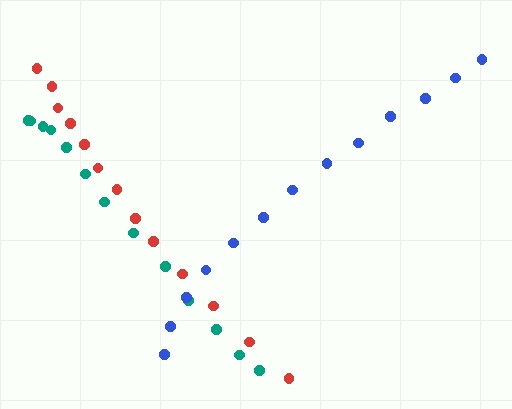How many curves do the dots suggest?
There are 3 distinct paths.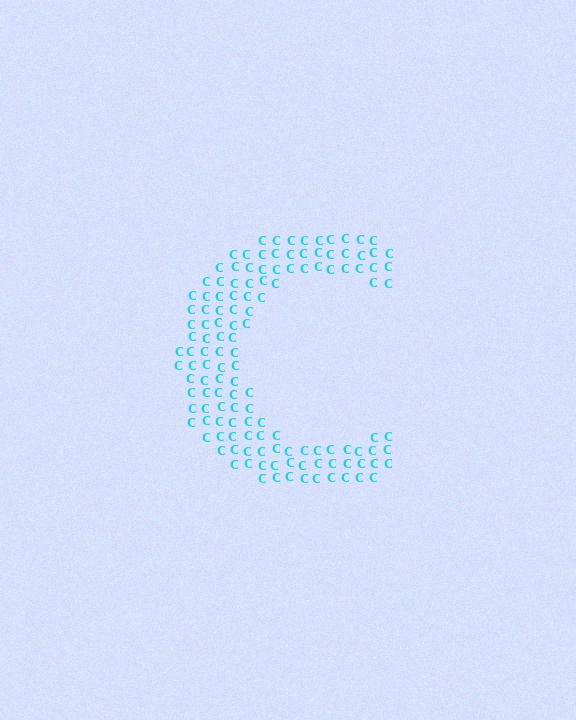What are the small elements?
The small elements are letter C's.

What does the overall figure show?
The overall figure shows the letter C.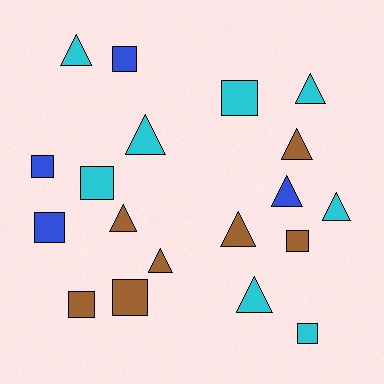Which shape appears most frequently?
Triangle, with 10 objects.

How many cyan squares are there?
There are 3 cyan squares.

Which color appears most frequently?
Cyan, with 8 objects.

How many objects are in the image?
There are 19 objects.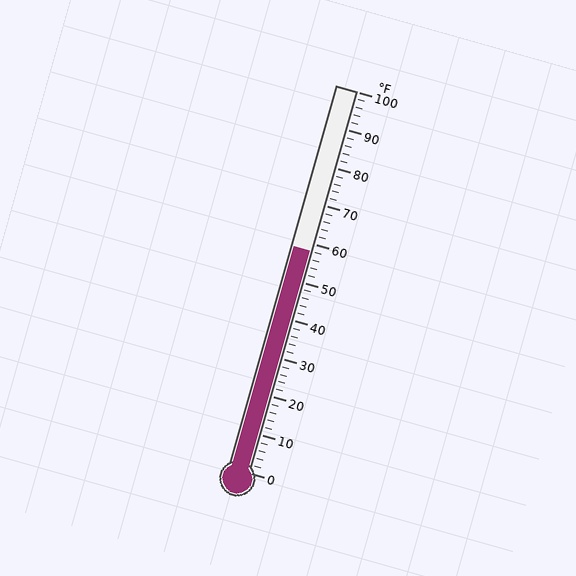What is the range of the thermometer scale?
The thermometer scale ranges from 0°F to 100°F.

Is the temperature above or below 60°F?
The temperature is below 60°F.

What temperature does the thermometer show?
The thermometer shows approximately 58°F.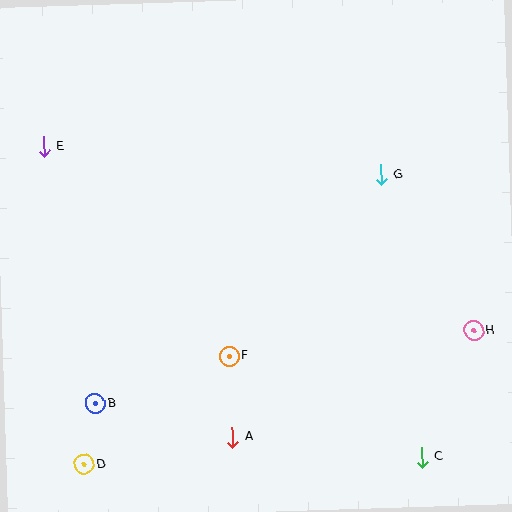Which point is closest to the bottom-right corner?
Point C is closest to the bottom-right corner.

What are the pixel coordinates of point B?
Point B is at (96, 404).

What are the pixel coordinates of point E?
Point E is at (44, 146).